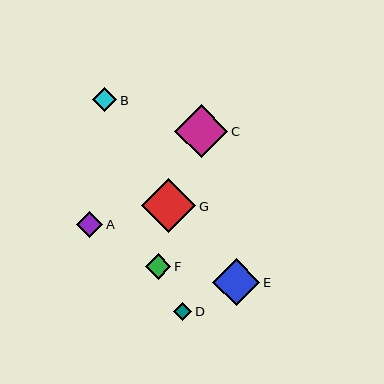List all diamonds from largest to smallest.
From largest to smallest: G, C, E, A, F, B, D.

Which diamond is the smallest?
Diamond D is the smallest with a size of approximately 18 pixels.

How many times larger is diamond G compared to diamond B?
Diamond G is approximately 2.3 times the size of diamond B.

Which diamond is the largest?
Diamond G is the largest with a size of approximately 54 pixels.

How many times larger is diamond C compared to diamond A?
Diamond C is approximately 2.0 times the size of diamond A.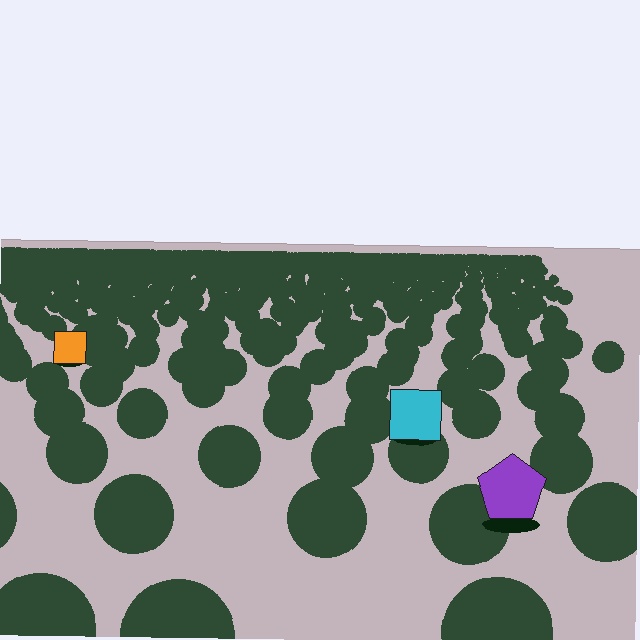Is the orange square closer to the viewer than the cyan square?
No. The cyan square is closer — you can tell from the texture gradient: the ground texture is coarser near it.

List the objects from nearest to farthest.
From nearest to farthest: the purple pentagon, the cyan square, the orange square.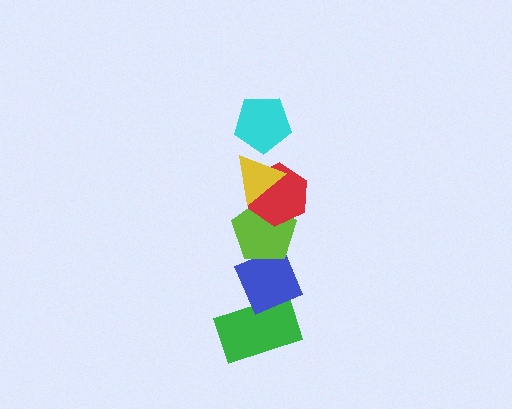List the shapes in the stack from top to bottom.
From top to bottom: the cyan pentagon, the yellow triangle, the red hexagon, the lime pentagon, the blue diamond, the green rectangle.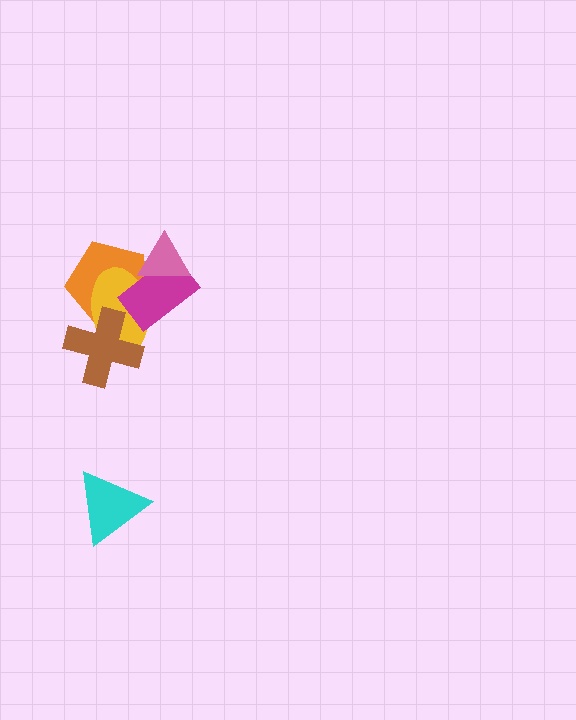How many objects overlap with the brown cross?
2 objects overlap with the brown cross.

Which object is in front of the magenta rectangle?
The pink triangle is in front of the magenta rectangle.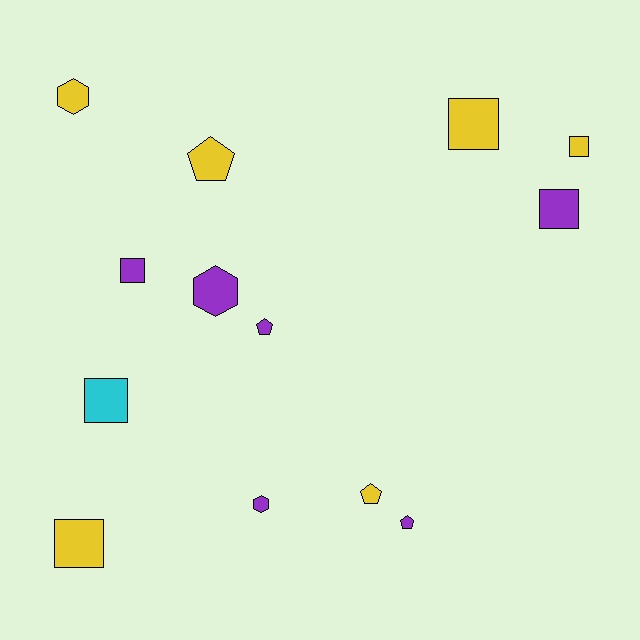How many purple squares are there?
There are 2 purple squares.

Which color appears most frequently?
Purple, with 6 objects.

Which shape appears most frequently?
Square, with 6 objects.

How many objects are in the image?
There are 13 objects.